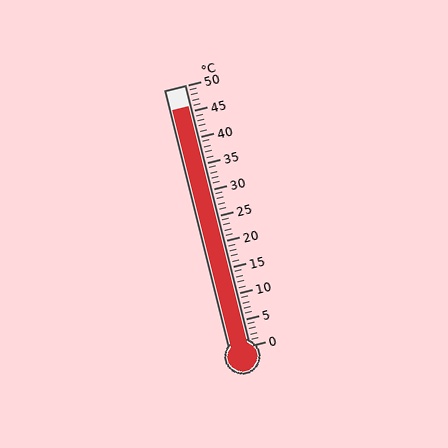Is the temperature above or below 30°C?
The temperature is above 30°C.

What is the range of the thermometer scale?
The thermometer scale ranges from 0°C to 50°C.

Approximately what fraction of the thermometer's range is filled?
The thermometer is filled to approximately 90% of its range.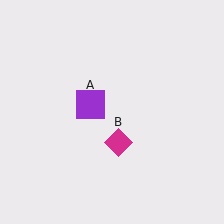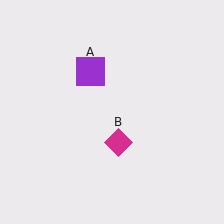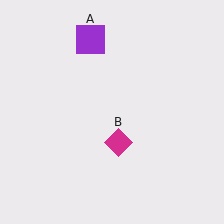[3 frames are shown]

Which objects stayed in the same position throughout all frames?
Magenta diamond (object B) remained stationary.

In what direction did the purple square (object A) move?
The purple square (object A) moved up.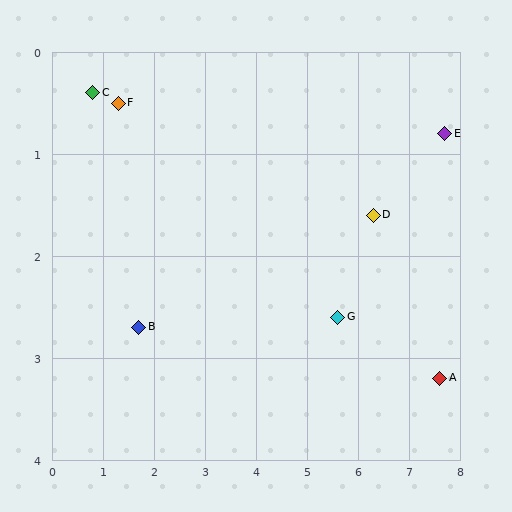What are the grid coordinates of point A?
Point A is at approximately (7.6, 3.2).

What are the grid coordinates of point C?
Point C is at approximately (0.8, 0.4).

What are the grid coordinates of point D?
Point D is at approximately (6.3, 1.6).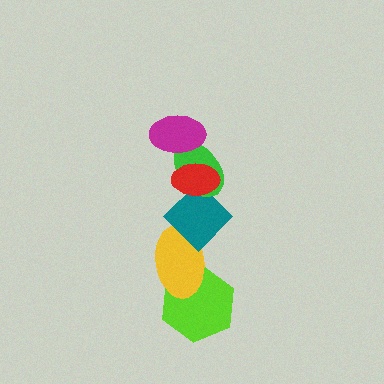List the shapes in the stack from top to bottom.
From top to bottom: the magenta ellipse, the red ellipse, the green ellipse, the teal diamond, the yellow ellipse, the lime hexagon.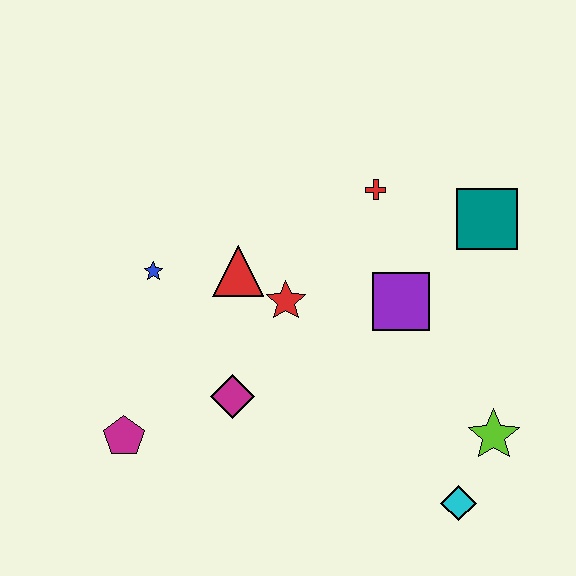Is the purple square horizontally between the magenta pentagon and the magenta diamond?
No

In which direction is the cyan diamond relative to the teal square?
The cyan diamond is below the teal square.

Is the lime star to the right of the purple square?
Yes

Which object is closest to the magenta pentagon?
The magenta diamond is closest to the magenta pentagon.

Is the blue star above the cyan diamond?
Yes